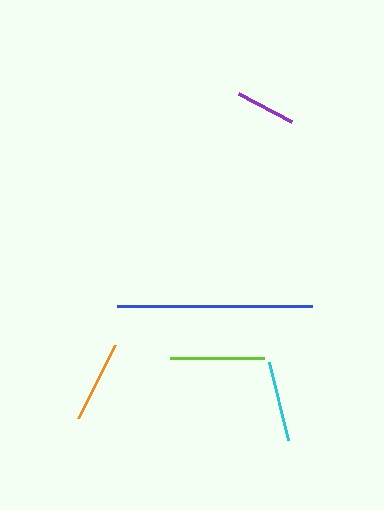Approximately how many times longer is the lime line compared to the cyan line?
The lime line is approximately 1.2 times the length of the cyan line.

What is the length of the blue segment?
The blue segment is approximately 195 pixels long.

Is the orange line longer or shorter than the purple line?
The orange line is longer than the purple line.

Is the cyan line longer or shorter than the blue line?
The blue line is longer than the cyan line.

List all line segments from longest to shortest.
From longest to shortest: blue, lime, orange, cyan, purple.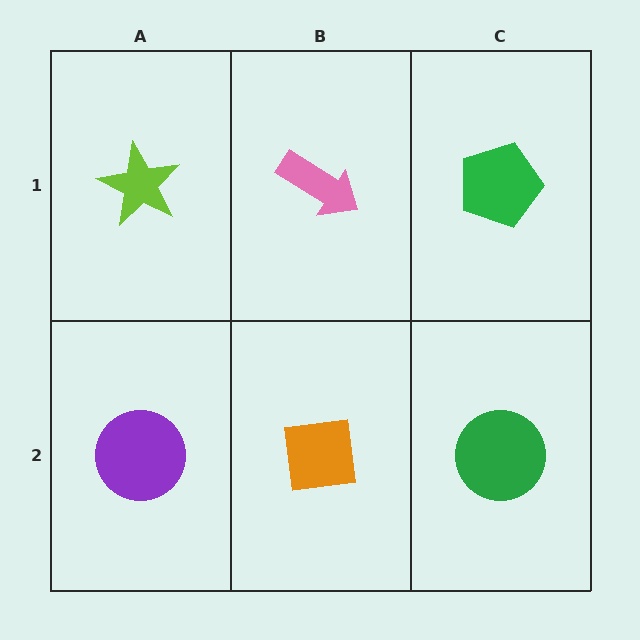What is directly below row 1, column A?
A purple circle.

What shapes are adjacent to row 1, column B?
An orange square (row 2, column B), a lime star (row 1, column A), a green pentagon (row 1, column C).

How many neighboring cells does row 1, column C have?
2.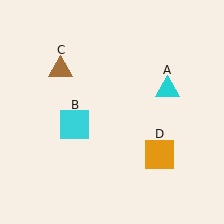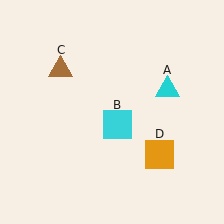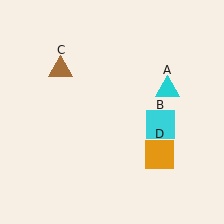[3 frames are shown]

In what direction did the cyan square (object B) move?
The cyan square (object B) moved right.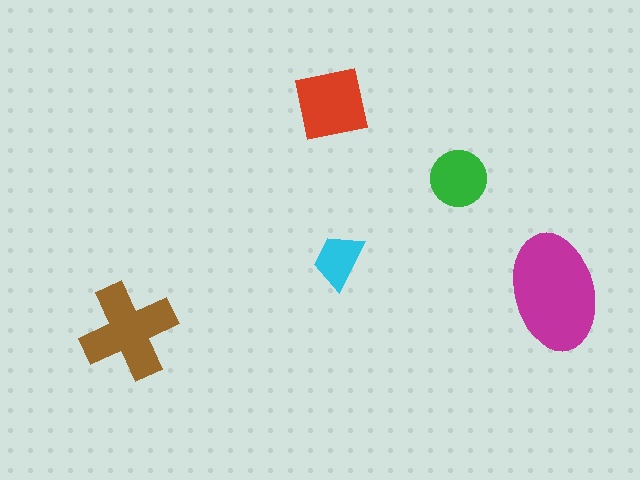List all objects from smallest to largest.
The cyan trapezoid, the green circle, the red square, the brown cross, the magenta ellipse.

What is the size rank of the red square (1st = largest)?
3rd.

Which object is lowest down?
The brown cross is bottommost.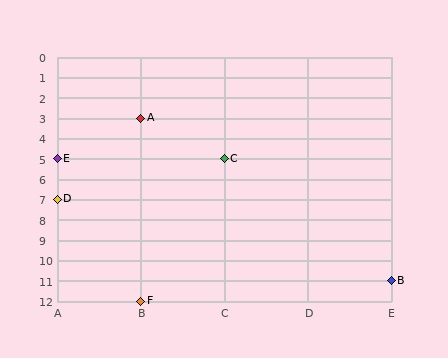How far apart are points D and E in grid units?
Points D and E are 2 rows apart.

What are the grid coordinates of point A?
Point A is at grid coordinates (B, 3).